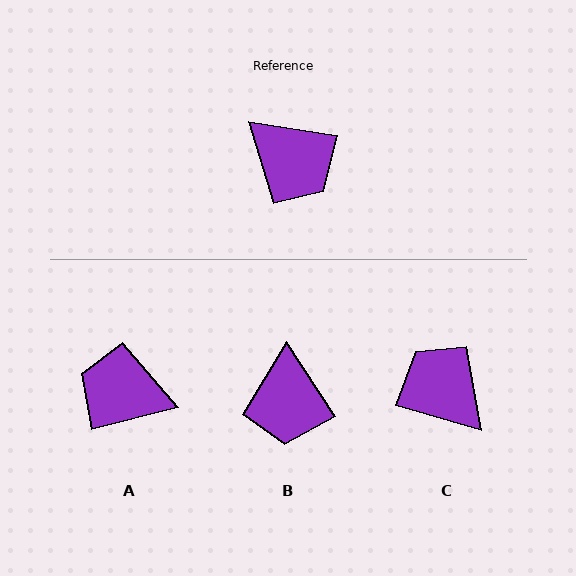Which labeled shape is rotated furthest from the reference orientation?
C, about 173 degrees away.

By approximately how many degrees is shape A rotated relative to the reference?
Approximately 156 degrees clockwise.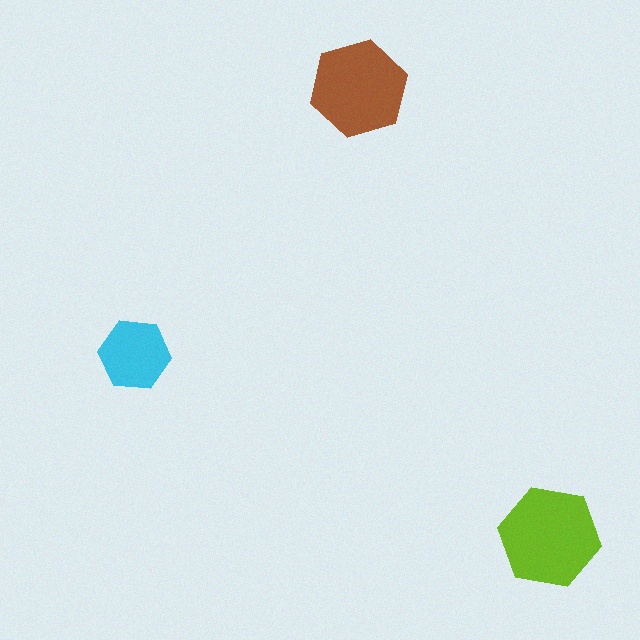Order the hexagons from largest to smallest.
the lime one, the brown one, the cyan one.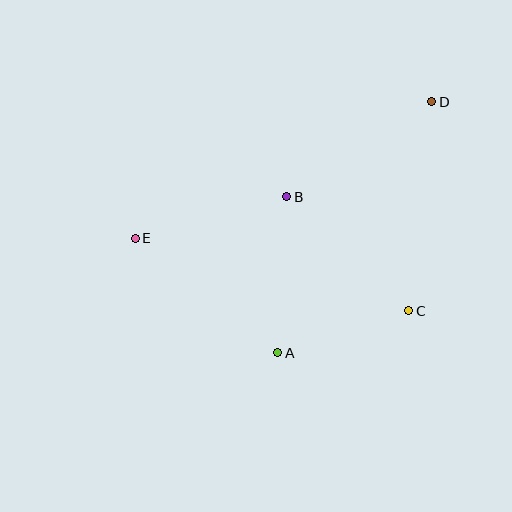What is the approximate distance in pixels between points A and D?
The distance between A and D is approximately 295 pixels.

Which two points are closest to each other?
Points A and C are closest to each other.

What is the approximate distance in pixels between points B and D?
The distance between B and D is approximately 173 pixels.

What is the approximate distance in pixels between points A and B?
The distance between A and B is approximately 156 pixels.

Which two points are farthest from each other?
Points D and E are farthest from each other.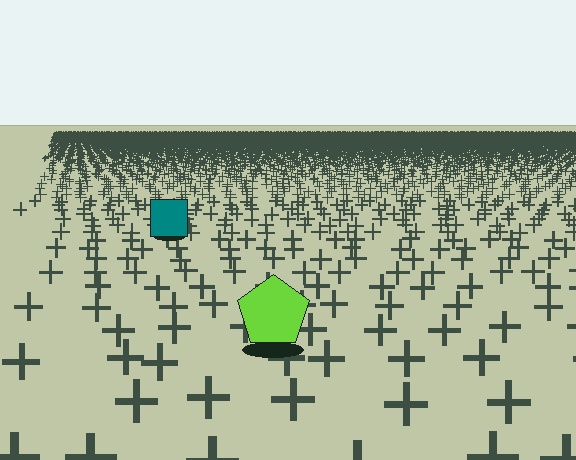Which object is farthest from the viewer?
The teal square is farthest from the viewer. It appears smaller and the ground texture around it is denser.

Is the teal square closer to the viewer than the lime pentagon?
No. The lime pentagon is closer — you can tell from the texture gradient: the ground texture is coarser near it.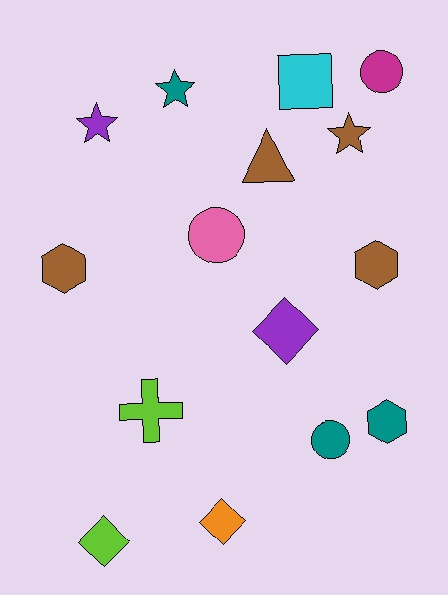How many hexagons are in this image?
There are 3 hexagons.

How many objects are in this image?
There are 15 objects.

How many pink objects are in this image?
There is 1 pink object.